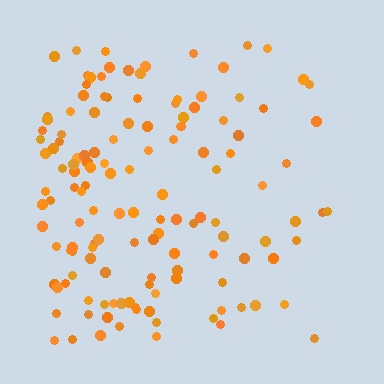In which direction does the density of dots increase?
From right to left, with the left side densest.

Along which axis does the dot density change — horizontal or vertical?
Horizontal.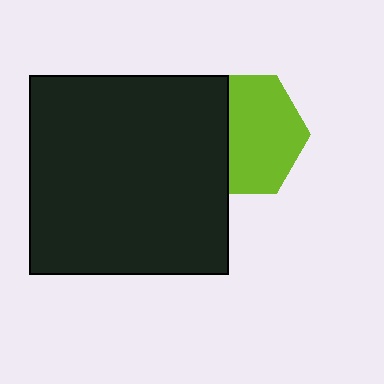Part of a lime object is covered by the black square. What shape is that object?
It is a hexagon.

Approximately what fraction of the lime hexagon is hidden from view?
Roughly 37% of the lime hexagon is hidden behind the black square.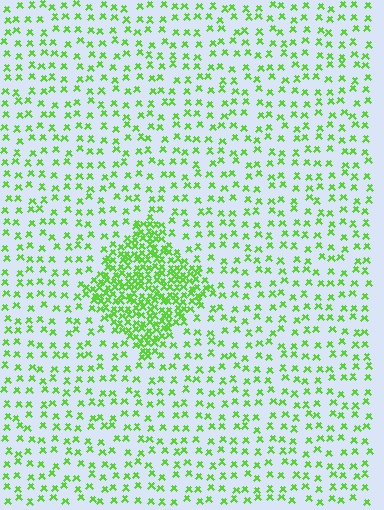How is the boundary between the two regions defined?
The boundary is defined by a change in element density (approximately 3.0x ratio). All elements are the same color, size, and shape.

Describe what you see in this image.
The image contains small lime elements arranged at two different densities. A diamond-shaped region is visible where the elements are more densely packed than the surrounding area.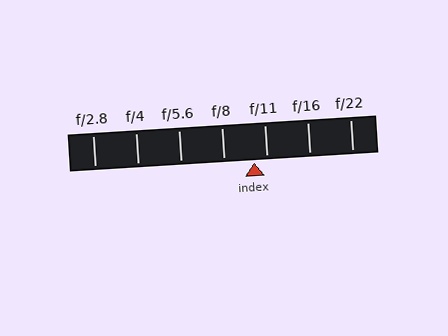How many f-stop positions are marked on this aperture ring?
There are 7 f-stop positions marked.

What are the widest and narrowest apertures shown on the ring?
The widest aperture shown is f/2.8 and the narrowest is f/22.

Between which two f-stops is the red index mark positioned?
The index mark is between f/8 and f/11.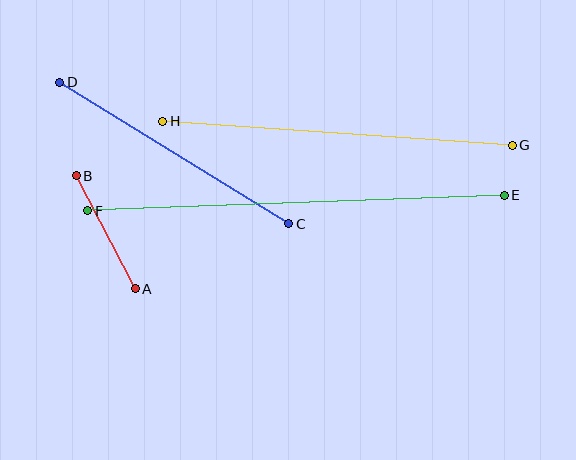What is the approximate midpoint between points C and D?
The midpoint is at approximately (174, 153) pixels.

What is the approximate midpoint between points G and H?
The midpoint is at approximately (338, 133) pixels.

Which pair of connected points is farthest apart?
Points E and F are farthest apart.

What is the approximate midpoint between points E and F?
The midpoint is at approximately (296, 203) pixels.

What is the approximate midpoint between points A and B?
The midpoint is at approximately (106, 232) pixels.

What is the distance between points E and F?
The distance is approximately 417 pixels.